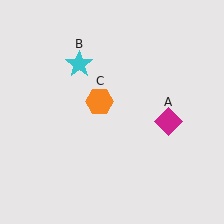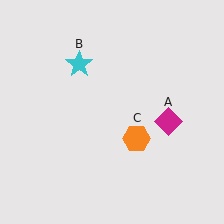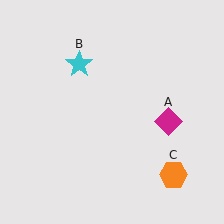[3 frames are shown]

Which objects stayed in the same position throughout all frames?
Magenta diamond (object A) and cyan star (object B) remained stationary.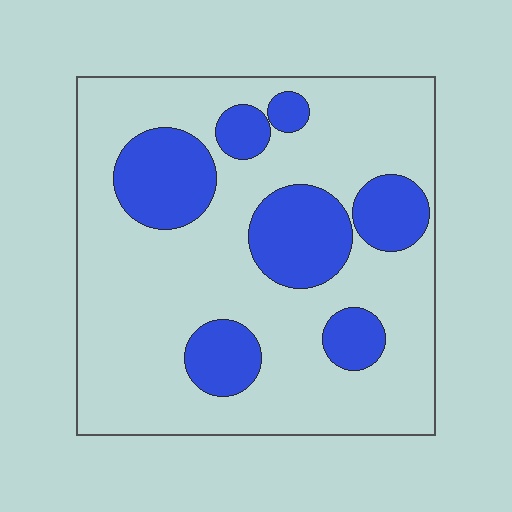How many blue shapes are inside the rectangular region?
7.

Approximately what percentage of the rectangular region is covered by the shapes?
Approximately 25%.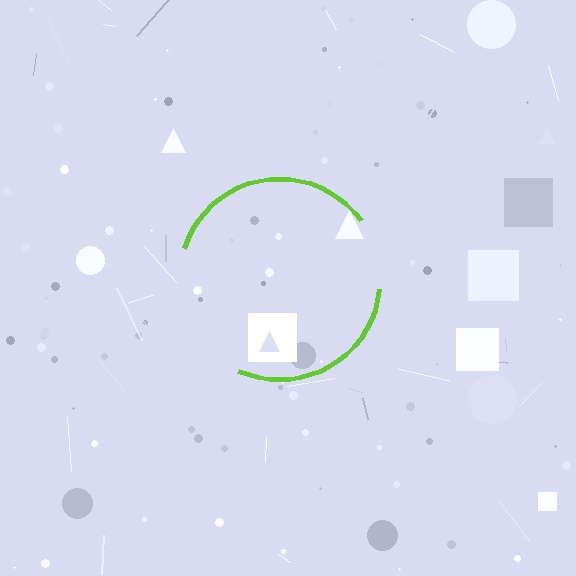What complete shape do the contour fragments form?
The contour fragments form a circle.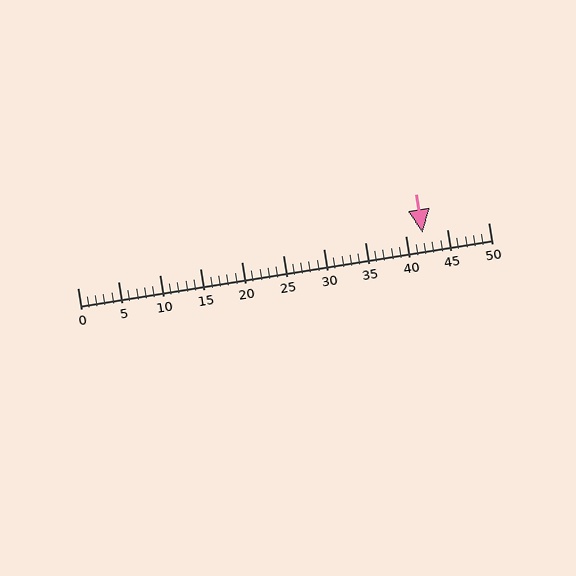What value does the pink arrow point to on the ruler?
The pink arrow points to approximately 42.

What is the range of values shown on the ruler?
The ruler shows values from 0 to 50.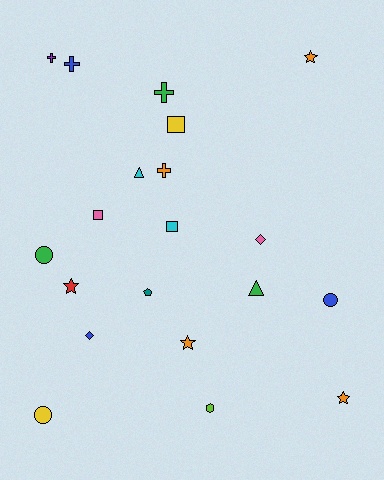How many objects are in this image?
There are 20 objects.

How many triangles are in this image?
There are 2 triangles.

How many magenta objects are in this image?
There are no magenta objects.